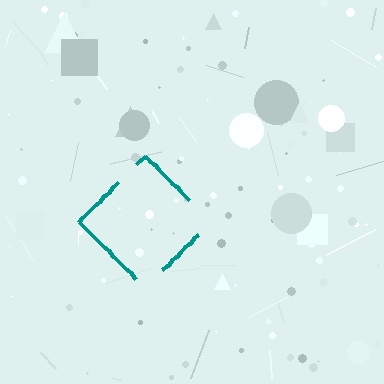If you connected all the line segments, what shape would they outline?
They would outline a diamond.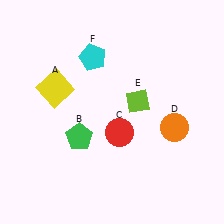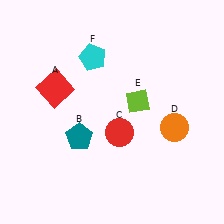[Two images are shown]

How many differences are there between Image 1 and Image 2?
There are 2 differences between the two images.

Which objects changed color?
A changed from yellow to red. B changed from green to teal.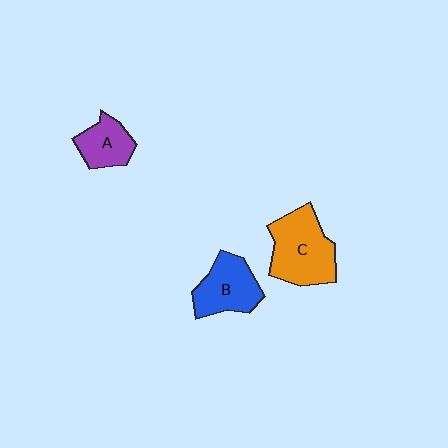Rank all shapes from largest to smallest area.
From largest to smallest: C (orange), B (blue), A (purple).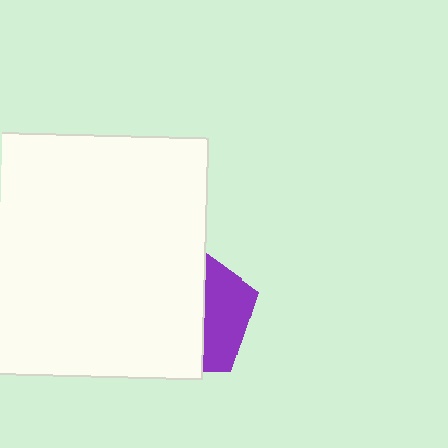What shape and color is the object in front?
The object in front is a white square.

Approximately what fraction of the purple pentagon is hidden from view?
Roughly 65% of the purple pentagon is hidden behind the white square.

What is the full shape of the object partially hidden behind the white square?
The partially hidden object is a purple pentagon.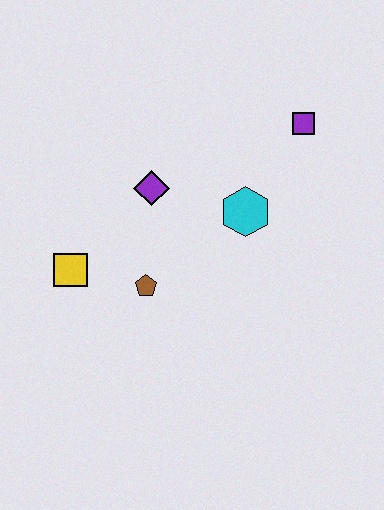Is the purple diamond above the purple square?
No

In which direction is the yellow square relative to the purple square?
The yellow square is to the left of the purple square.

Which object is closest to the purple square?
The cyan hexagon is closest to the purple square.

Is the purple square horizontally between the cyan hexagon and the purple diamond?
No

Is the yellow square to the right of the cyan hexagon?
No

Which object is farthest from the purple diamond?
The purple square is farthest from the purple diamond.